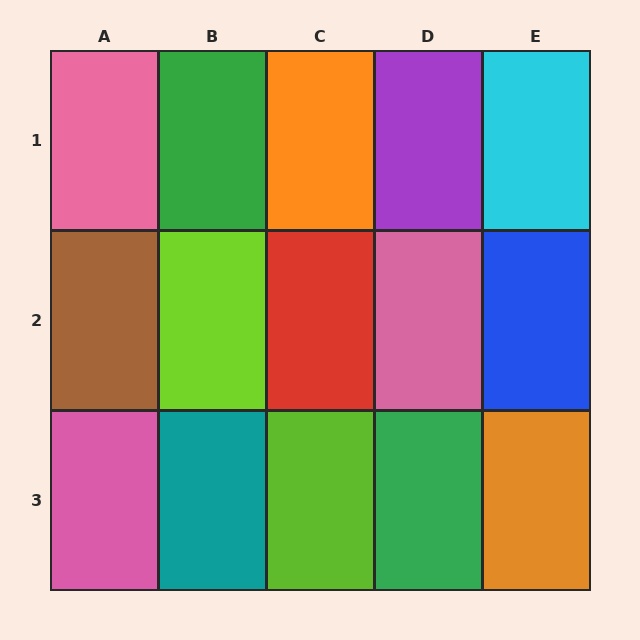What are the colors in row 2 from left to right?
Brown, lime, red, pink, blue.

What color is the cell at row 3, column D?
Green.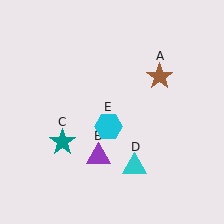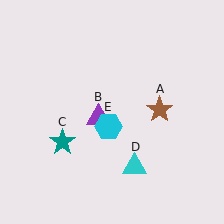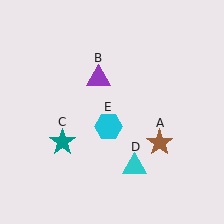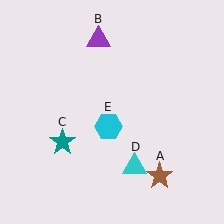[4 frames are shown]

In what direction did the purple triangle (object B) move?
The purple triangle (object B) moved up.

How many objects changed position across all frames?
2 objects changed position: brown star (object A), purple triangle (object B).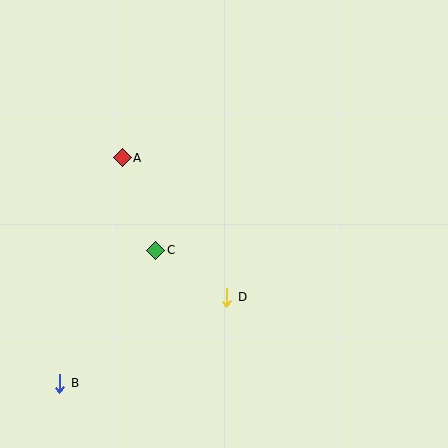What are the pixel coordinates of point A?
Point A is at (122, 158).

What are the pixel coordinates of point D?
Point D is at (227, 297).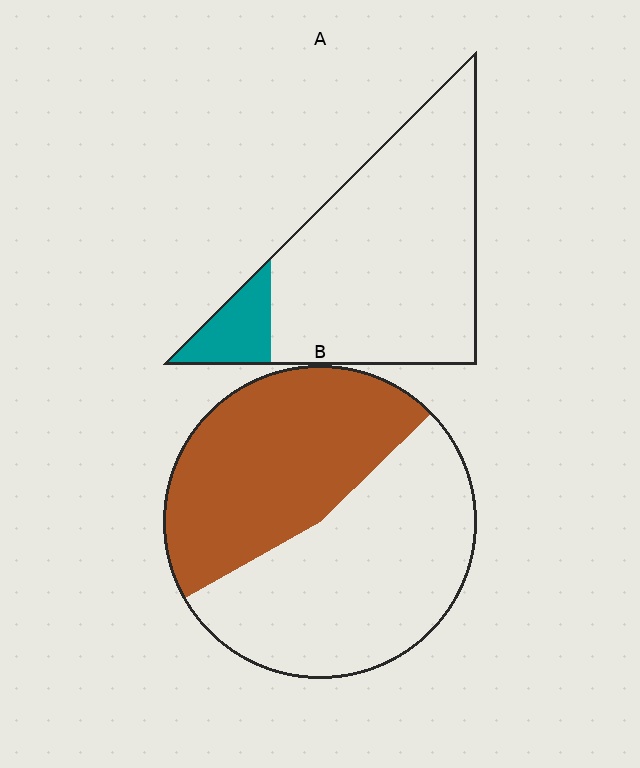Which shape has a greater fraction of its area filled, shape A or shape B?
Shape B.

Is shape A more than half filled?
No.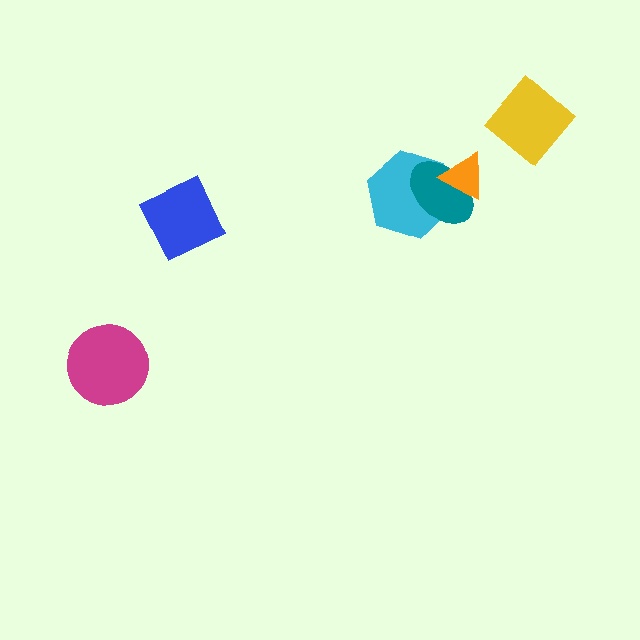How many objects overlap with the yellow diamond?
0 objects overlap with the yellow diamond.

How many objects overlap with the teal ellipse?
2 objects overlap with the teal ellipse.